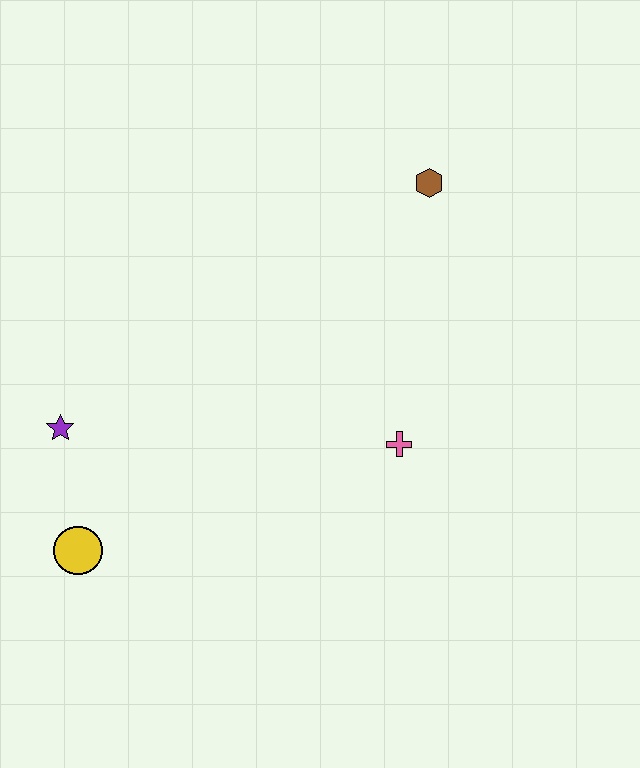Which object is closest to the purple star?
The yellow circle is closest to the purple star.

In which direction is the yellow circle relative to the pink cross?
The yellow circle is to the left of the pink cross.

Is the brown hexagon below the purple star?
No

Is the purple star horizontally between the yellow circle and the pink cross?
No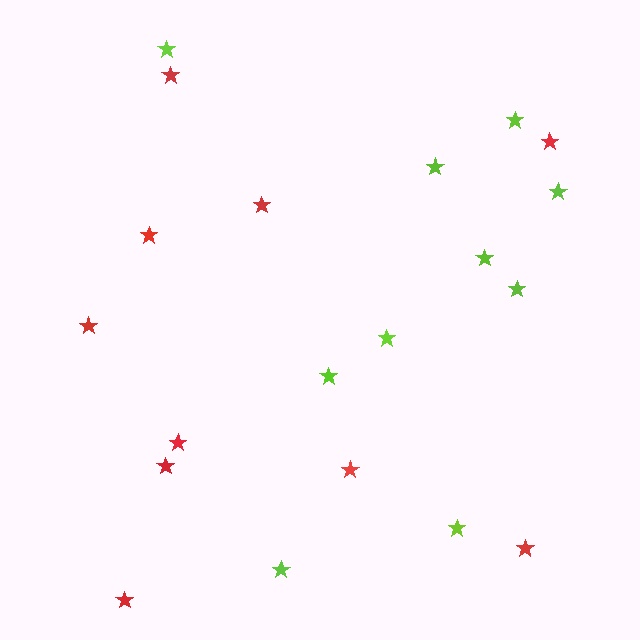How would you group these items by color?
There are 2 groups: one group of red stars (10) and one group of lime stars (10).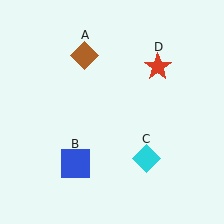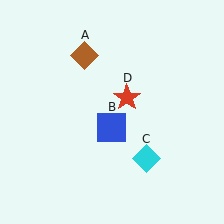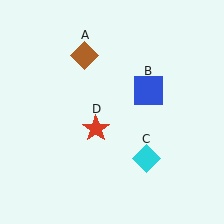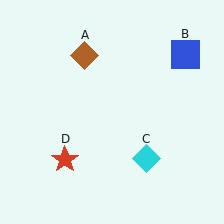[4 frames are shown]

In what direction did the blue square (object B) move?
The blue square (object B) moved up and to the right.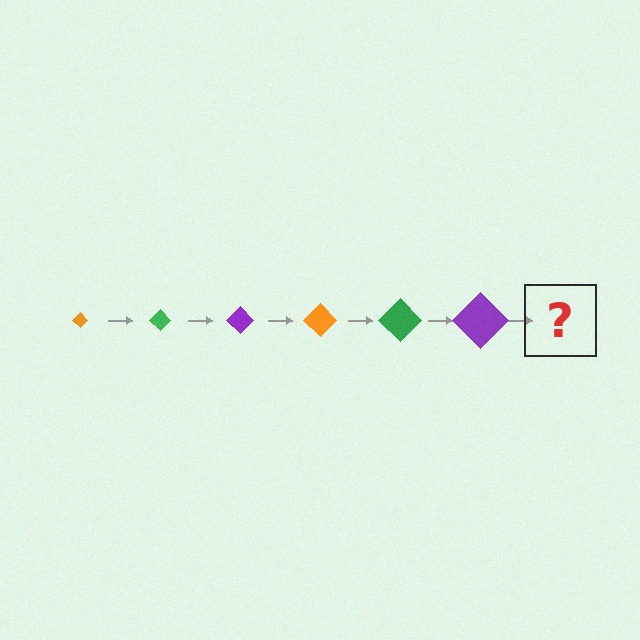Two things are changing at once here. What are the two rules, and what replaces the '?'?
The two rules are that the diamond grows larger each step and the color cycles through orange, green, and purple. The '?' should be an orange diamond, larger than the previous one.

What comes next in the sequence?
The next element should be an orange diamond, larger than the previous one.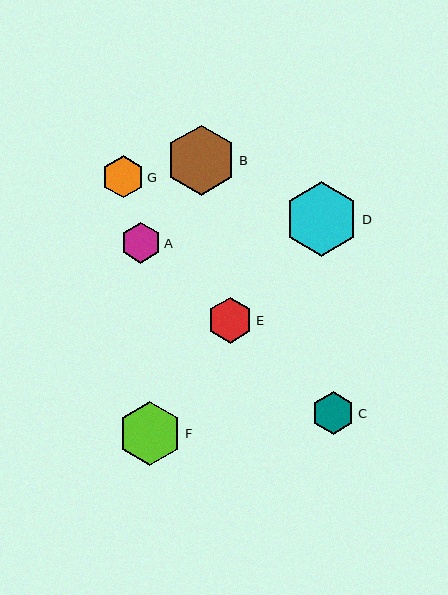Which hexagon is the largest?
Hexagon D is the largest with a size of approximately 74 pixels.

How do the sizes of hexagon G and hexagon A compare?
Hexagon G and hexagon A are approximately the same size.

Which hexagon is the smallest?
Hexagon A is the smallest with a size of approximately 41 pixels.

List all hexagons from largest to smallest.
From largest to smallest: D, B, F, E, C, G, A.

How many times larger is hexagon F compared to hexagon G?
Hexagon F is approximately 1.5 times the size of hexagon G.